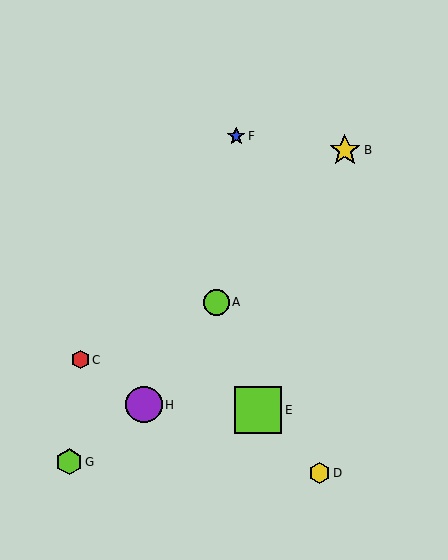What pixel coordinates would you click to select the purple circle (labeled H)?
Click at (144, 405) to select the purple circle H.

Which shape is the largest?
The lime square (labeled E) is the largest.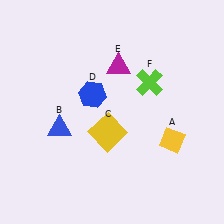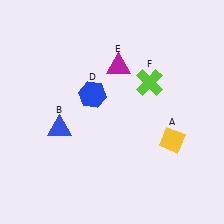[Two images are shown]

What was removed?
The yellow square (C) was removed in Image 2.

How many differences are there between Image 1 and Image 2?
There is 1 difference between the two images.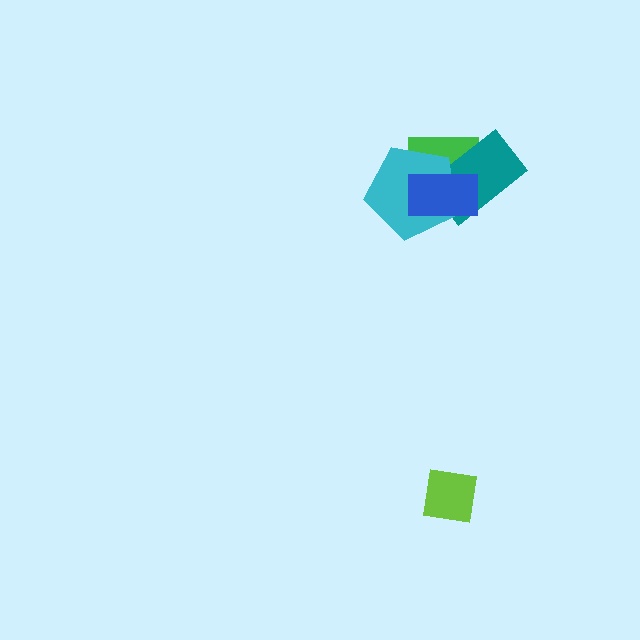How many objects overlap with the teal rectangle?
3 objects overlap with the teal rectangle.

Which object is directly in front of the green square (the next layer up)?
The teal rectangle is directly in front of the green square.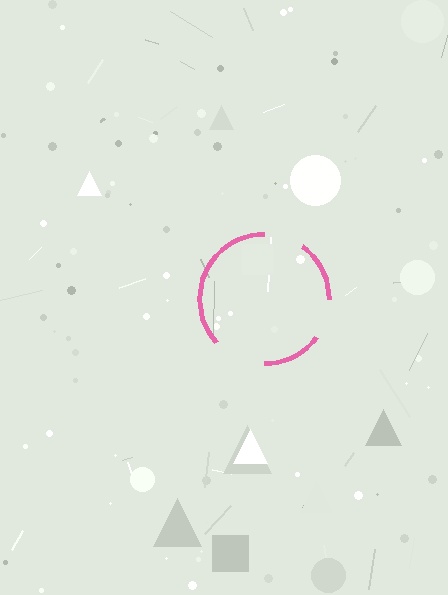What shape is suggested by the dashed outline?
The dashed outline suggests a circle.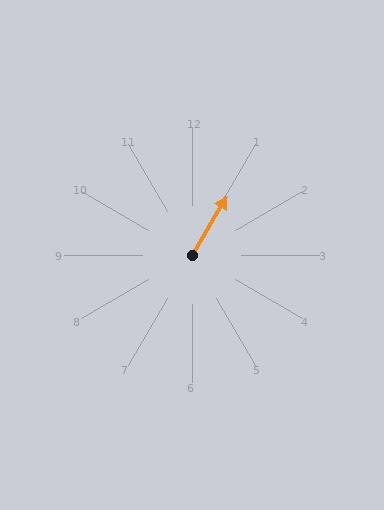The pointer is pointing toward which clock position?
Roughly 1 o'clock.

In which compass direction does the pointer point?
Northeast.